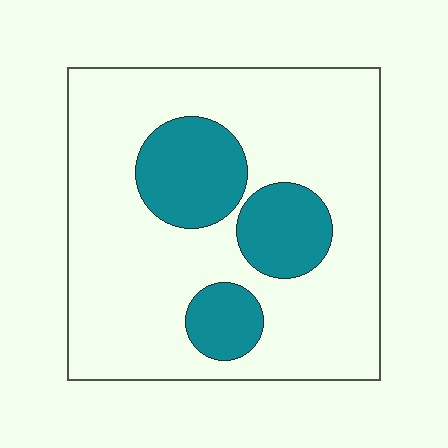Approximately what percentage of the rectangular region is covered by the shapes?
Approximately 25%.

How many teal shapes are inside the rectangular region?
3.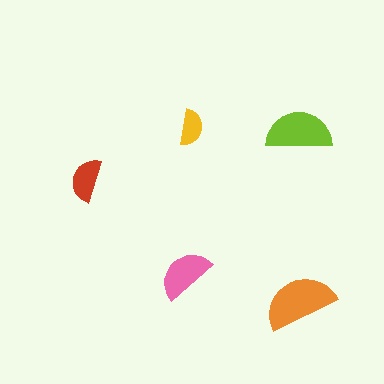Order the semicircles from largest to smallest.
the orange one, the lime one, the pink one, the red one, the yellow one.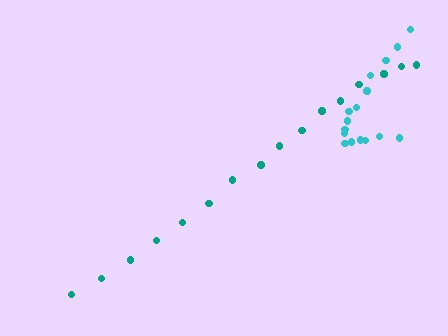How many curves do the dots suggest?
There are 2 distinct paths.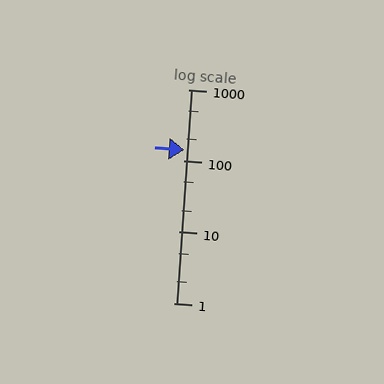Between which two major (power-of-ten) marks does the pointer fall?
The pointer is between 100 and 1000.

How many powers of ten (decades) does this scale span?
The scale spans 3 decades, from 1 to 1000.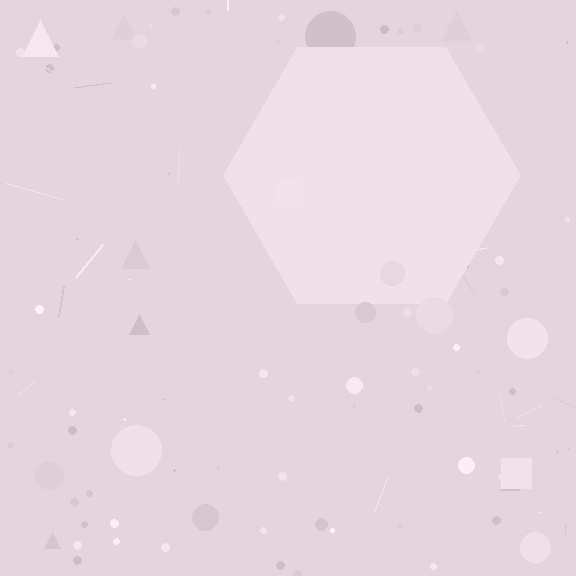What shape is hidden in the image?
A hexagon is hidden in the image.